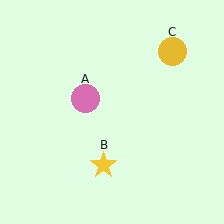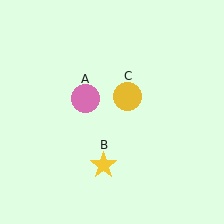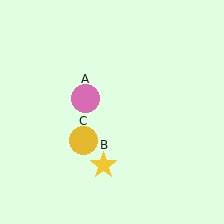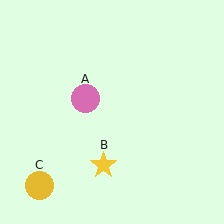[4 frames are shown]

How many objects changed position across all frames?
1 object changed position: yellow circle (object C).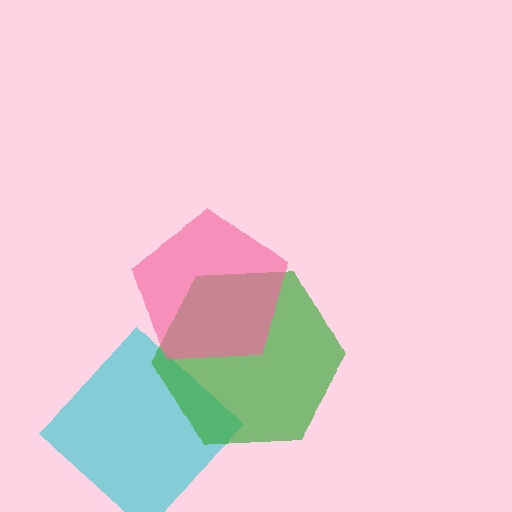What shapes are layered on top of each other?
The layered shapes are: a cyan diamond, a green hexagon, a pink pentagon.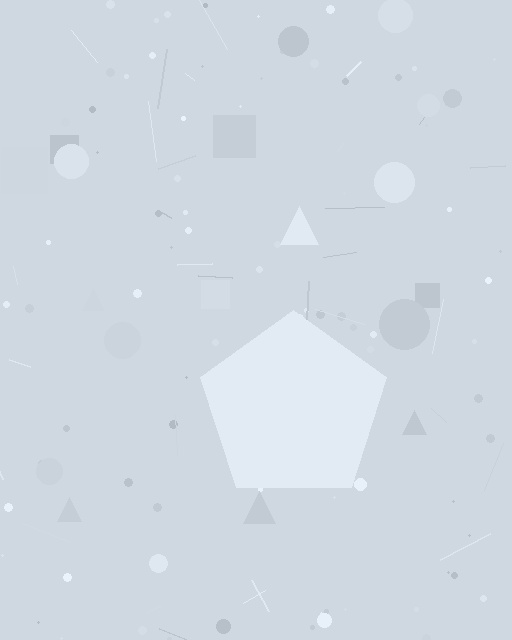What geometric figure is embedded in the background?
A pentagon is embedded in the background.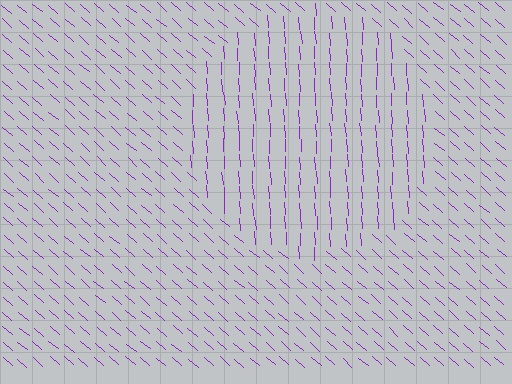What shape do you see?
I see a circle.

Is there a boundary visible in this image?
Yes, there is a texture boundary formed by a change in line orientation.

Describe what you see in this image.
The image is filled with small purple line segments. A circle region in the image has lines oriented differently from the surrounding lines, creating a visible texture boundary.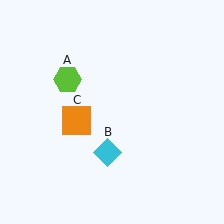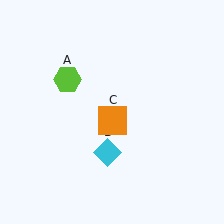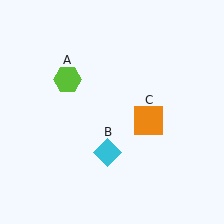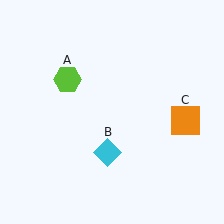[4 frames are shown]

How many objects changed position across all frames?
1 object changed position: orange square (object C).